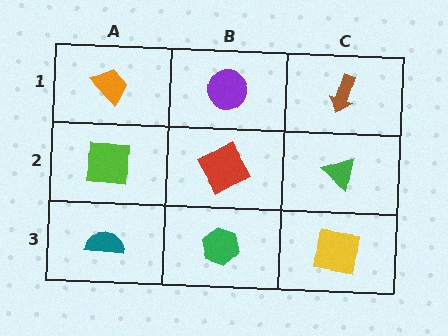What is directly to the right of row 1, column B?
A brown arrow.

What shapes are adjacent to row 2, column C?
A brown arrow (row 1, column C), a yellow square (row 3, column C), a red square (row 2, column B).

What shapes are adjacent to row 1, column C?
A green triangle (row 2, column C), a purple circle (row 1, column B).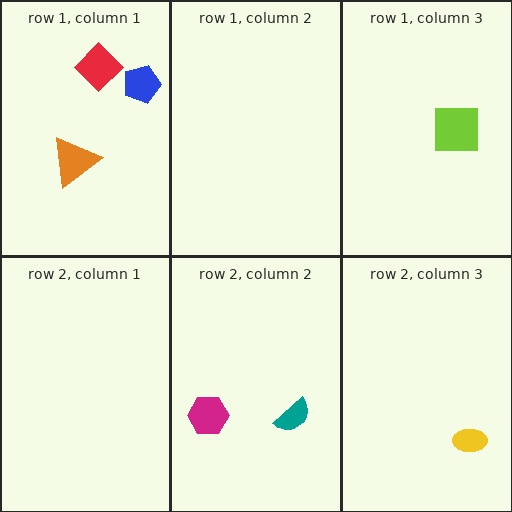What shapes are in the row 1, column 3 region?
The lime square.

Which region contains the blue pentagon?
The row 1, column 1 region.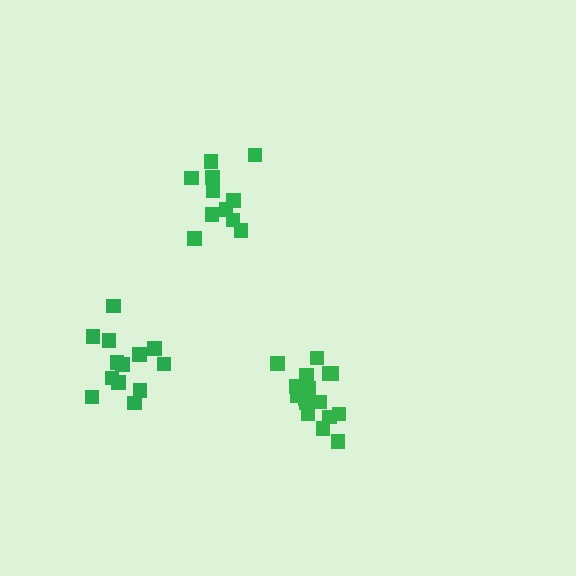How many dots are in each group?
Group 1: 16 dots, Group 2: 11 dots, Group 3: 13 dots (40 total).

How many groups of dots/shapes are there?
There are 3 groups.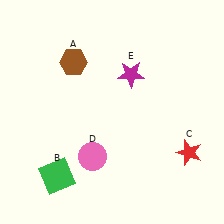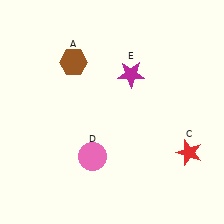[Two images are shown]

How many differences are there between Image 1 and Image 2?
There is 1 difference between the two images.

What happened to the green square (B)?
The green square (B) was removed in Image 2. It was in the bottom-left area of Image 1.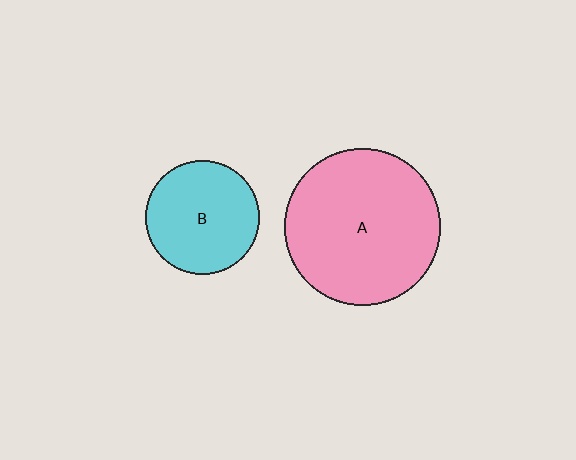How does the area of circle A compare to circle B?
Approximately 1.9 times.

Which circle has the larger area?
Circle A (pink).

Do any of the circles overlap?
No, none of the circles overlap.